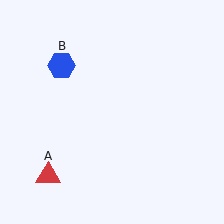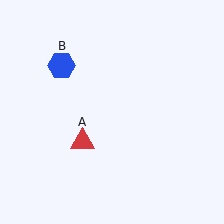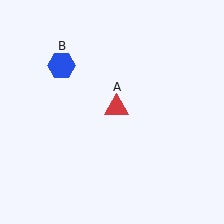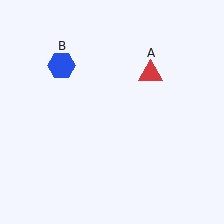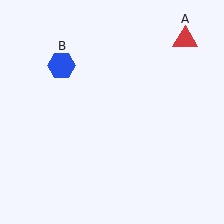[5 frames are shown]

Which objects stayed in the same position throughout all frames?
Blue hexagon (object B) remained stationary.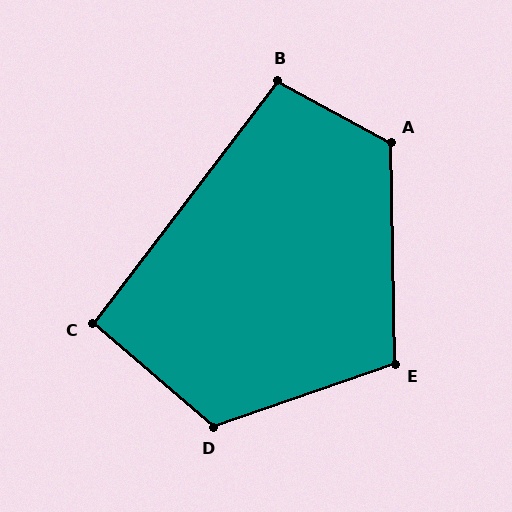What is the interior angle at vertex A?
Approximately 120 degrees (obtuse).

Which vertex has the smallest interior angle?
C, at approximately 94 degrees.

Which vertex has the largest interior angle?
D, at approximately 120 degrees.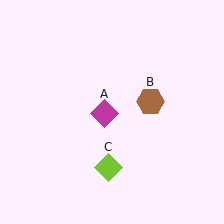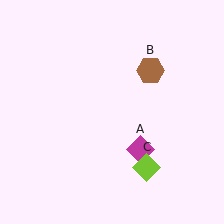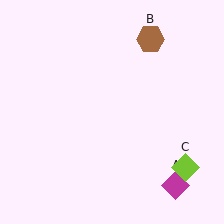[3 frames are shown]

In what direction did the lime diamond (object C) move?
The lime diamond (object C) moved right.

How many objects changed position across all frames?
3 objects changed position: magenta diamond (object A), brown hexagon (object B), lime diamond (object C).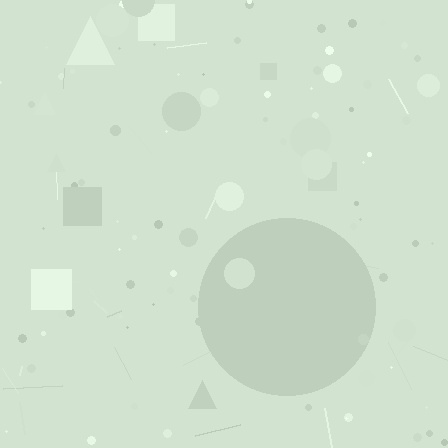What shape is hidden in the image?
A circle is hidden in the image.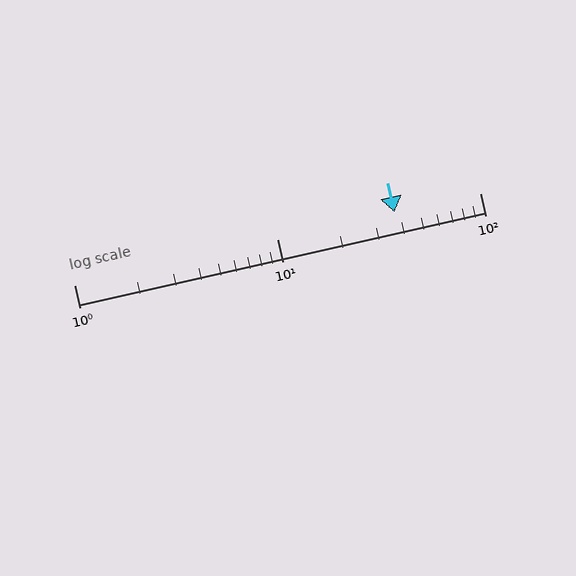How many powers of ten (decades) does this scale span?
The scale spans 2 decades, from 1 to 100.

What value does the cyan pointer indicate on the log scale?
The pointer indicates approximately 38.